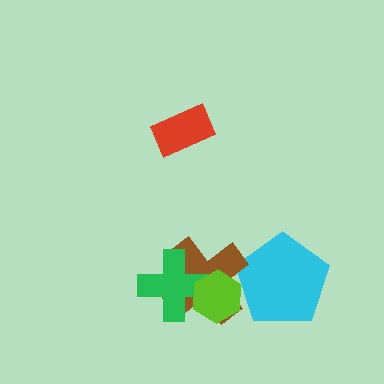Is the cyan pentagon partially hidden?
Yes, it is partially covered by another shape.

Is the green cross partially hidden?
Yes, it is partially covered by another shape.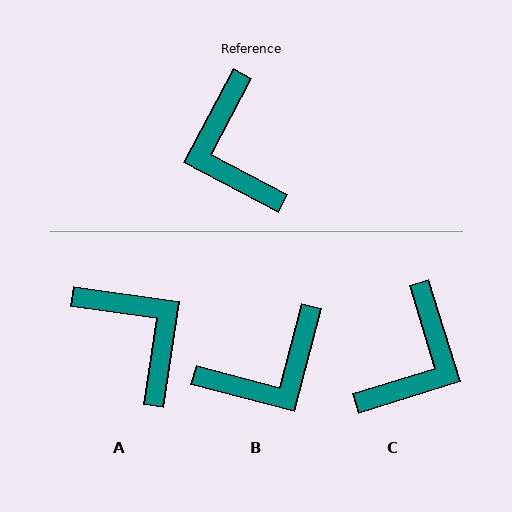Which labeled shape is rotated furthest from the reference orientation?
A, about 160 degrees away.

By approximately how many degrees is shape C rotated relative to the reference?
Approximately 135 degrees counter-clockwise.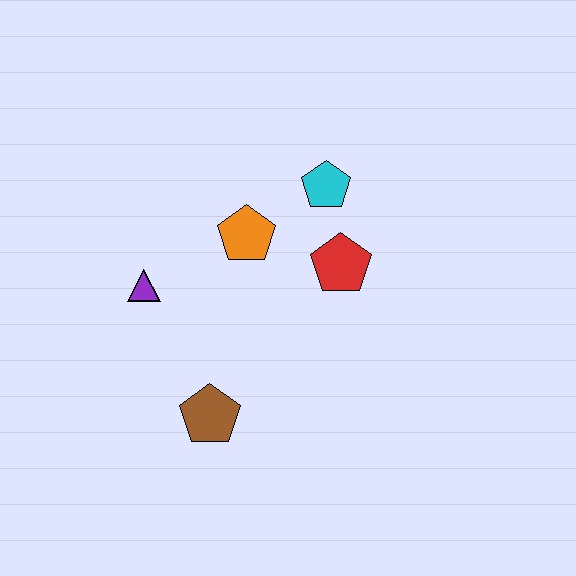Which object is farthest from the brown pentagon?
The cyan pentagon is farthest from the brown pentagon.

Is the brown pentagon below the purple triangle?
Yes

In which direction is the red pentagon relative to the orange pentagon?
The red pentagon is to the right of the orange pentagon.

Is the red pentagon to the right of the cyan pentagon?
Yes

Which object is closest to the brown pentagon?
The purple triangle is closest to the brown pentagon.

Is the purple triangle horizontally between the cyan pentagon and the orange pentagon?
No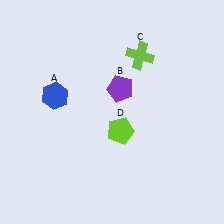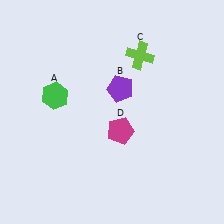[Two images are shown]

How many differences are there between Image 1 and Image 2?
There are 2 differences between the two images.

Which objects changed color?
A changed from blue to green. D changed from lime to magenta.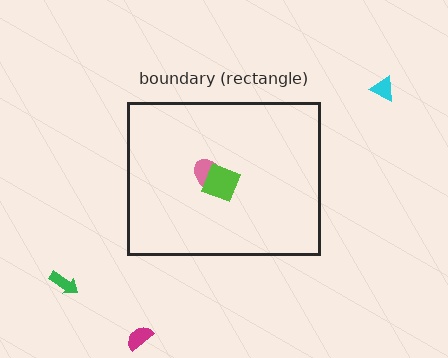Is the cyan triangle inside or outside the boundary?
Outside.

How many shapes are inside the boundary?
2 inside, 3 outside.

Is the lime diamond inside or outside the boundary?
Inside.